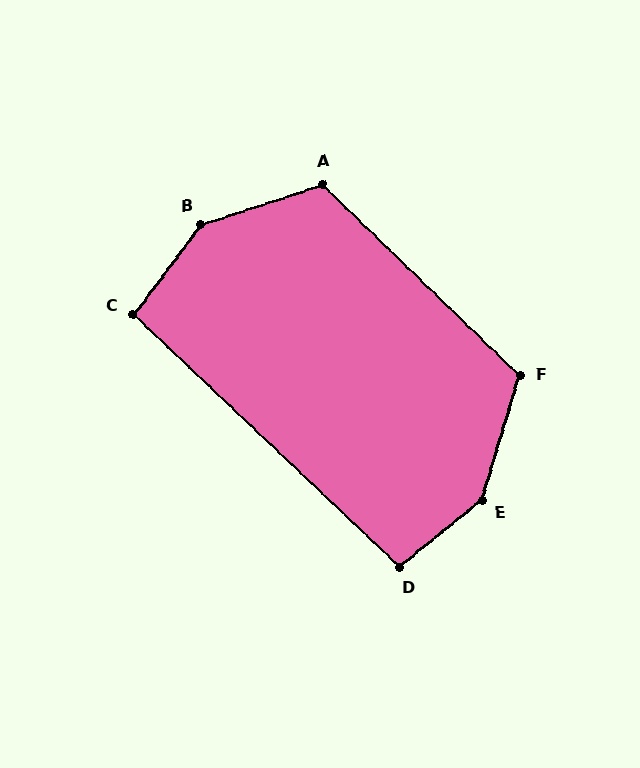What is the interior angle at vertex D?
Approximately 98 degrees (obtuse).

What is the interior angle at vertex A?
Approximately 118 degrees (obtuse).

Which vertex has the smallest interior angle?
C, at approximately 97 degrees.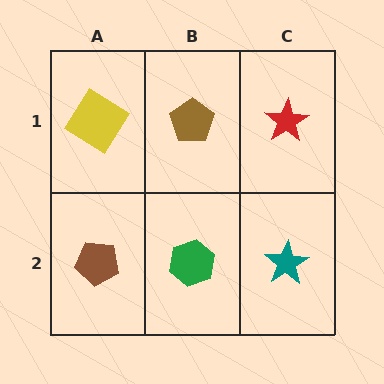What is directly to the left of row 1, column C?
A brown pentagon.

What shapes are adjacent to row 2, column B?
A brown pentagon (row 1, column B), a brown pentagon (row 2, column A), a teal star (row 2, column C).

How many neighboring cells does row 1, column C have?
2.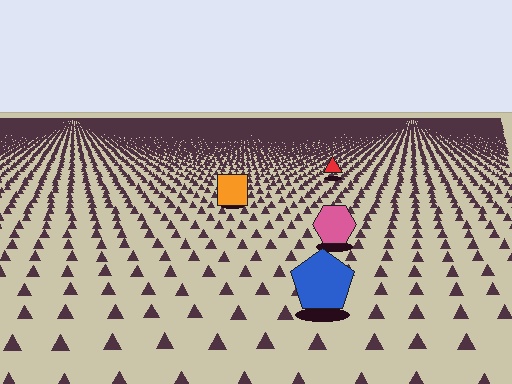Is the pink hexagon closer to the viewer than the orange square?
Yes. The pink hexagon is closer — you can tell from the texture gradient: the ground texture is coarser near it.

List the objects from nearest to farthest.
From nearest to farthest: the blue pentagon, the pink hexagon, the orange square, the red triangle.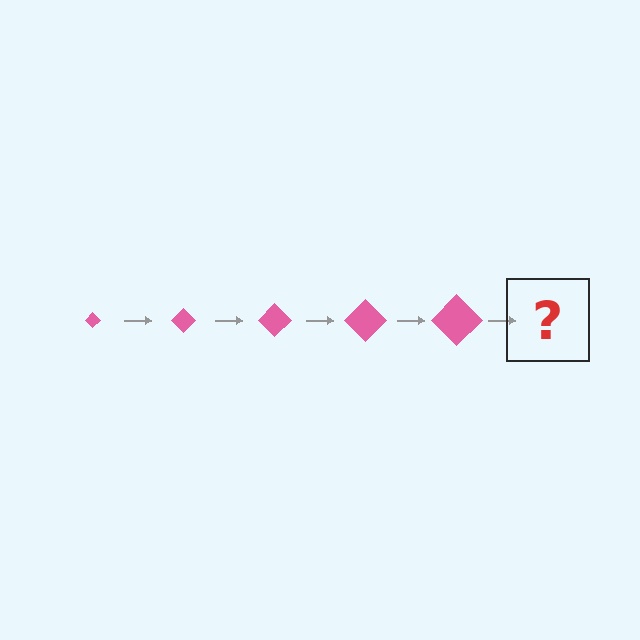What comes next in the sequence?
The next element should be a pink diamond, larger than the previous one.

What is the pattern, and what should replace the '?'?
The pattern is that the diamond gets progressively larger each step. The '?' should be a pink diamond, larger than the previous one.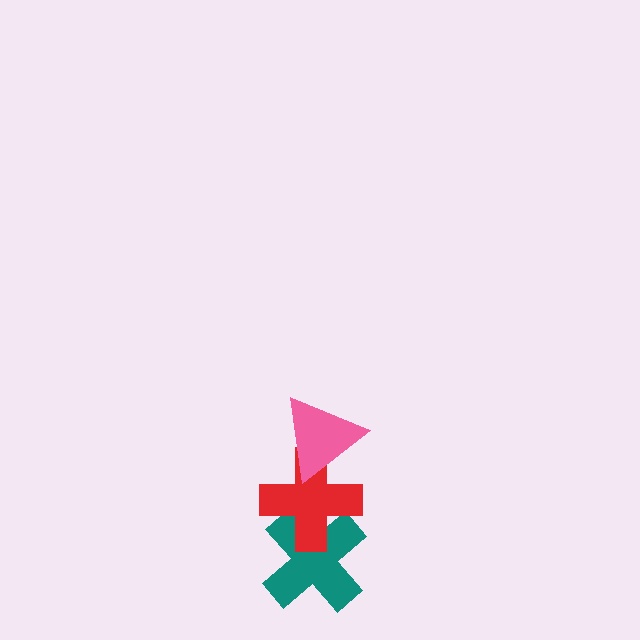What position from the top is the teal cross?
The teal cross is 3rd from the top.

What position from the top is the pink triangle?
The pink triangle is 1st from the top.